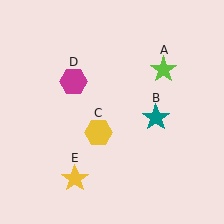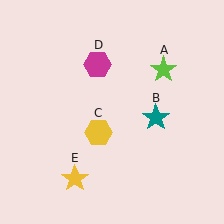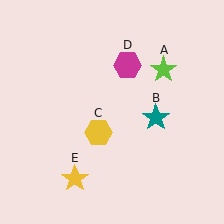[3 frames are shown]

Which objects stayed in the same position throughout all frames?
Lime star (object A) and teal star (object B) and yellow hexagon (object C) and yellow star (object E) remained stationary.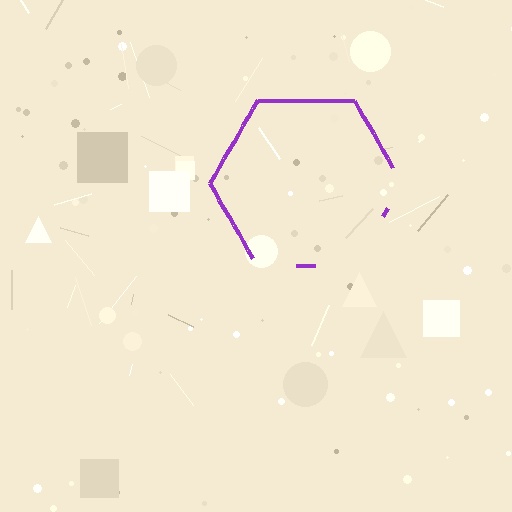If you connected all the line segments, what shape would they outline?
They would outline a hexagon.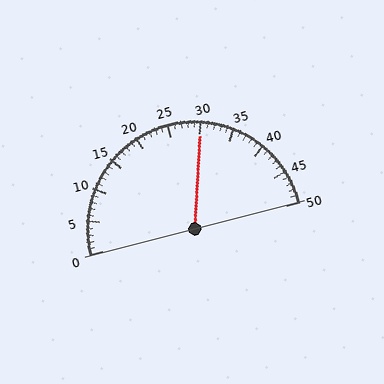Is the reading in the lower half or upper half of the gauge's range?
The reading is in the upper half of the range (0 to 50).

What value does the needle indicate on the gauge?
The needle indicates approximately 30.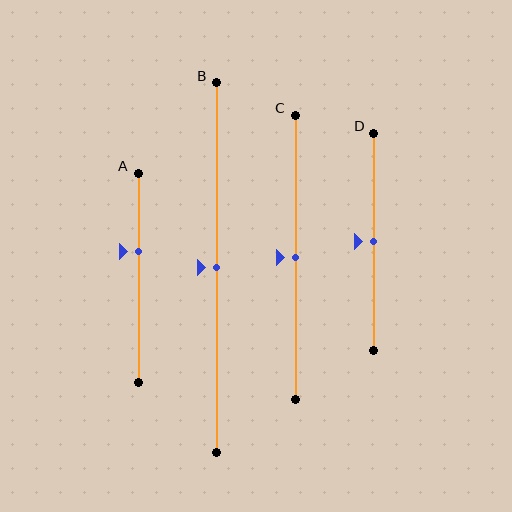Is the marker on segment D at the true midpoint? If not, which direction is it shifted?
Yes, the marker on segment D is at the true midpoint.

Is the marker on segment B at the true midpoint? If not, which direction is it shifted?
Yes, the marker on segment B is at the true midpoint.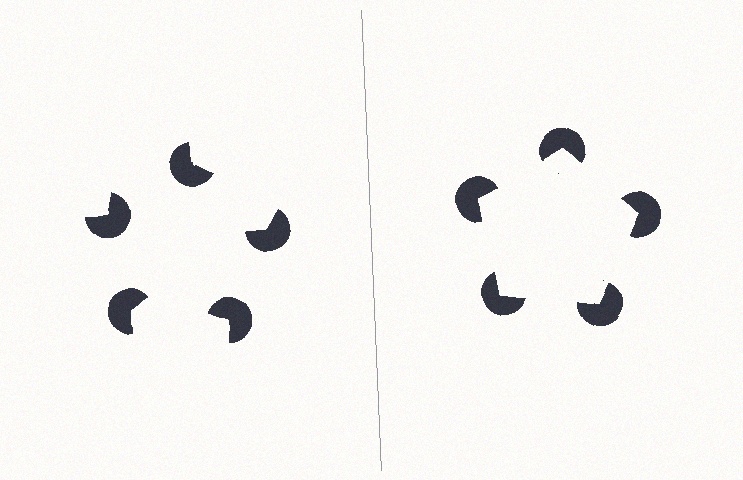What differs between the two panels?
The pac-man discs are positioned identically on both sides; only the wedge orientations differ. On the right they align to a pentagon; on the left they are misaligned.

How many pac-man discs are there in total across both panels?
10 — 5 on each side.